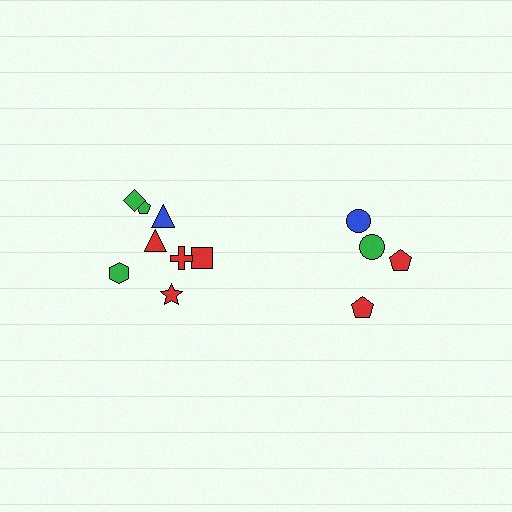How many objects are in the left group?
There are 8 objects.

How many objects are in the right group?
There are 4 objects.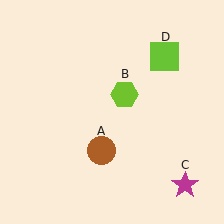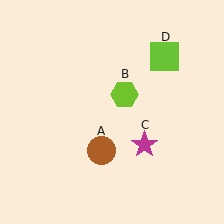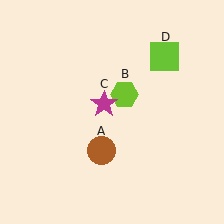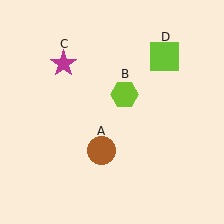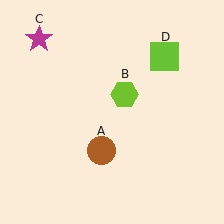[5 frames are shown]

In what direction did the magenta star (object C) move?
The magenta star (object C) moved up and to the left.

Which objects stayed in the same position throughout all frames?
Brown circle (object A) and lime hexagon (object B) and lime square (object D) remained stationary.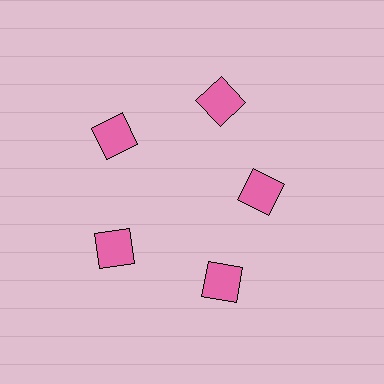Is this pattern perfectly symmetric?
No. The 5 pink squares are arranged in a ring, but one element near the 3 o'clock position is pulled inward toward the center, breaking the 5-fold rotational symmetry.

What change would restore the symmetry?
The symmetry would be restored by moving it outward, back onto the ring so that all 5 squares sit at equal angles and equal distance from the center.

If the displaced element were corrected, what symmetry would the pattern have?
It would have 5-fold rotational symmetry — the pattern would map onto itself every 72 degrees.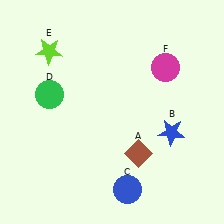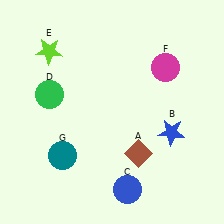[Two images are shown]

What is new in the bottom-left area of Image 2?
A teal circle (G) was added in the bottom-left area of Image 2.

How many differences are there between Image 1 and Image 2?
There is 1 difference between the two images.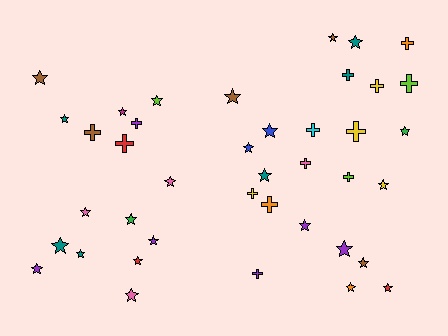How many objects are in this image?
There are 40 objects.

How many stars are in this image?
There are 26 stars.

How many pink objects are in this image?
There are 4 pink objects.